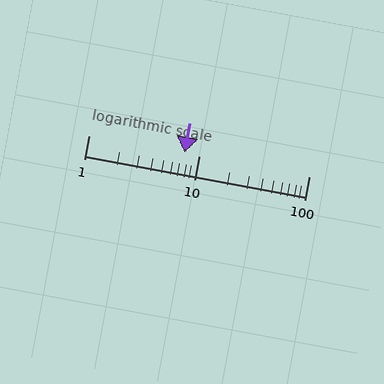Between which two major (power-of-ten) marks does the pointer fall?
The pointer is between 1 and 10.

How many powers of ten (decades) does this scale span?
The scale spans 2 decades, from 1 to 100.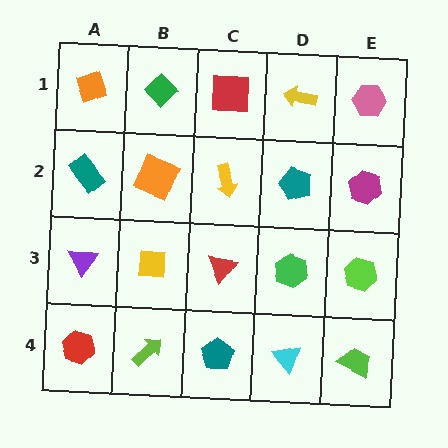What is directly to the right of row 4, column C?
A cyan triangle.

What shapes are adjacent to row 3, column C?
A yellow arrow (row 2, column C), a teal pentagon (row 4, column C), a yellow square (row 3, column B), a green hexagon (row 3, column D).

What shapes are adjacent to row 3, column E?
A magenta hexagon (row 2, column E), a lime trapezoid (row 4, column E), a green hexagon (row 3, column D).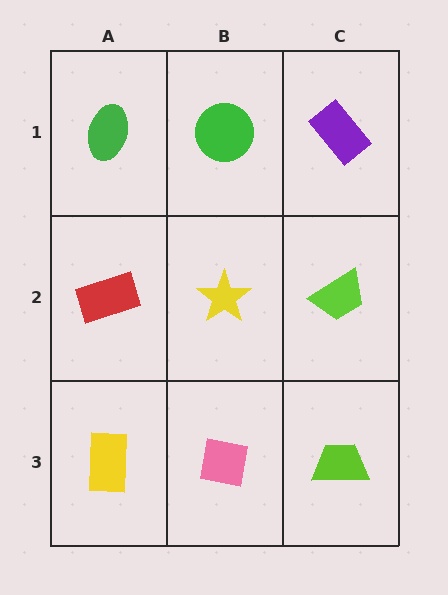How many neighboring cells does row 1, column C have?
2.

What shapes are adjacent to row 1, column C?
A lime trapezoid (row 2, column C), a green circle (row 1, column B).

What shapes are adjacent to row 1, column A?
A red rectangle (row 2, column A), a green circle (row 1, column B).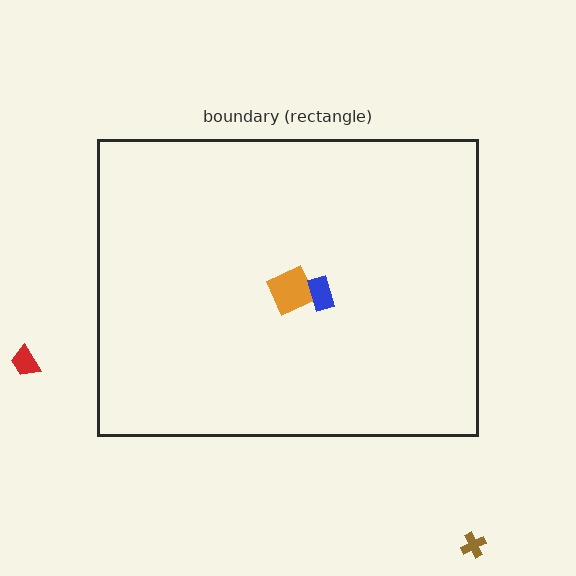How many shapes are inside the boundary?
2 inside, 2 outside.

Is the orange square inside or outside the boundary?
Inside.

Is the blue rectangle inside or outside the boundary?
Inside.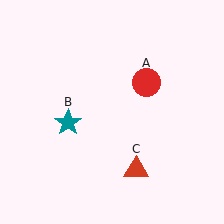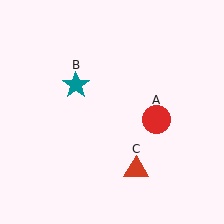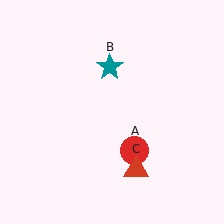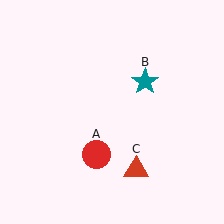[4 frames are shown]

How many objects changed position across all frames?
2 objects changed position: red circle (object A), teal star (object B).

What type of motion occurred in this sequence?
The red circle (object A), teal star (object B) rotated clockwise around the center of the scene.